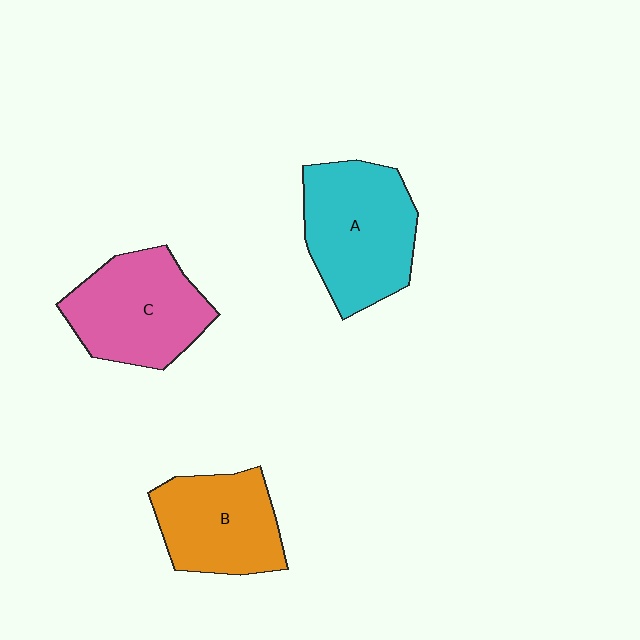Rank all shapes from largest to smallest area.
From largest to smallest: A (cyan), C (pink), B (orange).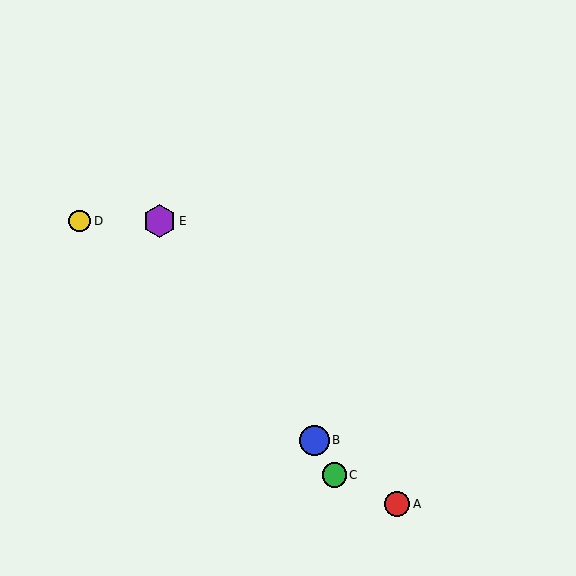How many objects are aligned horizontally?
2 objects (D, E) are aligned horizontally.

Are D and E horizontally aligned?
Yes, both are at y≈221.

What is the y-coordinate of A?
Object A is at y≈504.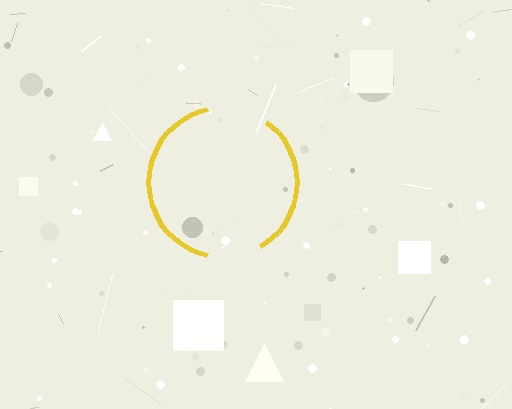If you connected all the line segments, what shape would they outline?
They would outline a circle.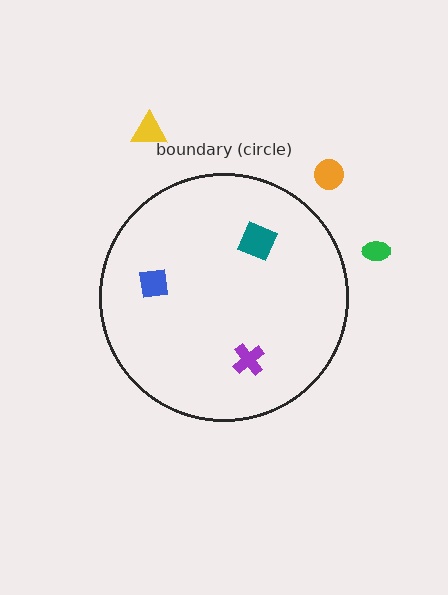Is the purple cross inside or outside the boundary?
Inside.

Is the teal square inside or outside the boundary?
Inside.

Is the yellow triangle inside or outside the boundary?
Outside.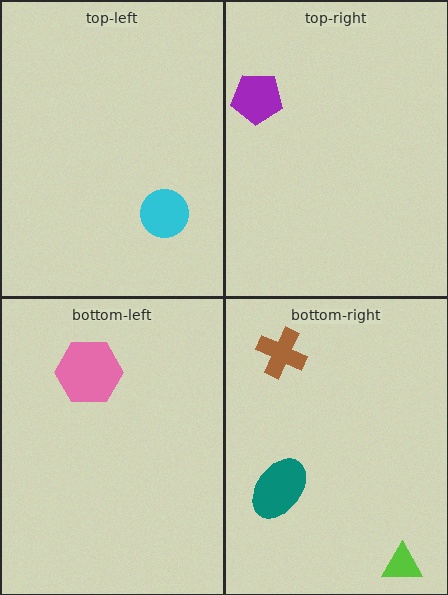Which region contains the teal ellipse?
The bottom-right region.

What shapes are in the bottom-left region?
The pink hexagon.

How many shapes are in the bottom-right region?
3.